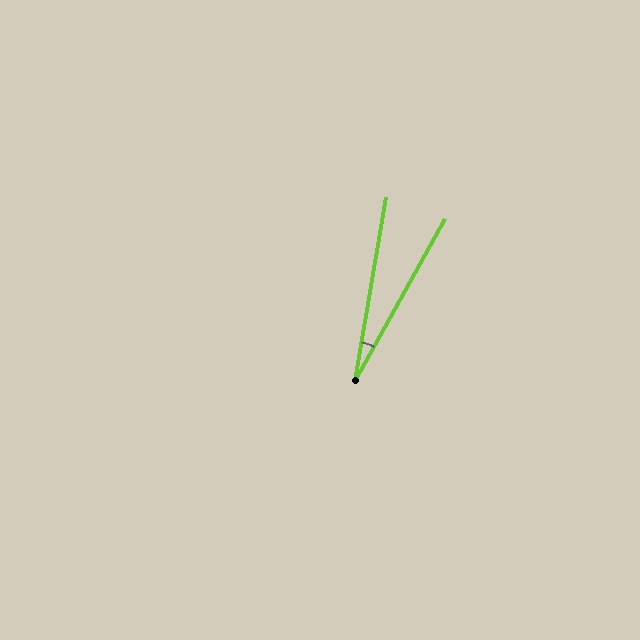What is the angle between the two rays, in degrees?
Approximately 20 degrees.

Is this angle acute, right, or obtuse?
It is acute.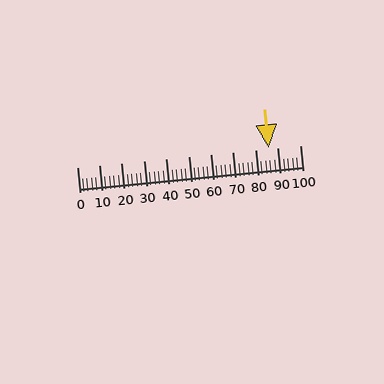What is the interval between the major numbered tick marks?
The major tick marks are spaced 10 units apart.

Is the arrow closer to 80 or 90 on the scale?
The arrow is closer to 90.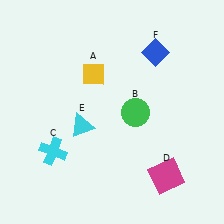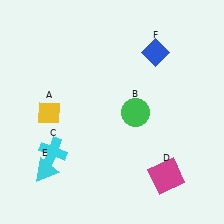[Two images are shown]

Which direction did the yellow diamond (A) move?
The yellow diamond (A) moved left.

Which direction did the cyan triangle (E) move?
The cyan triangle (E) moved down.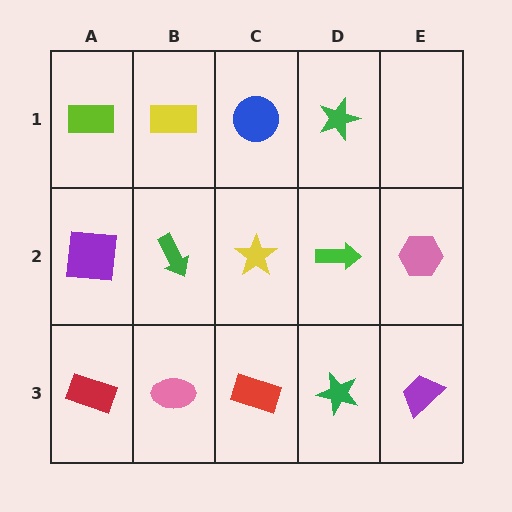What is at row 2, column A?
A purple square.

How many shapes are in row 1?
4 shapes.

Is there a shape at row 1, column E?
No, that cell is empty.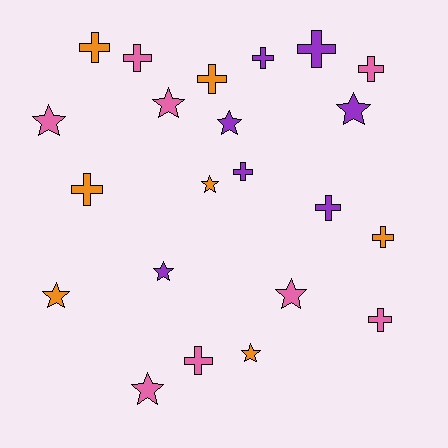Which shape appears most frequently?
Cross, with 12 objects.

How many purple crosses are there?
There are 4 purple crosses.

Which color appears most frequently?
Pink, with 8 objects.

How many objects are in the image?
There are 22 objects.